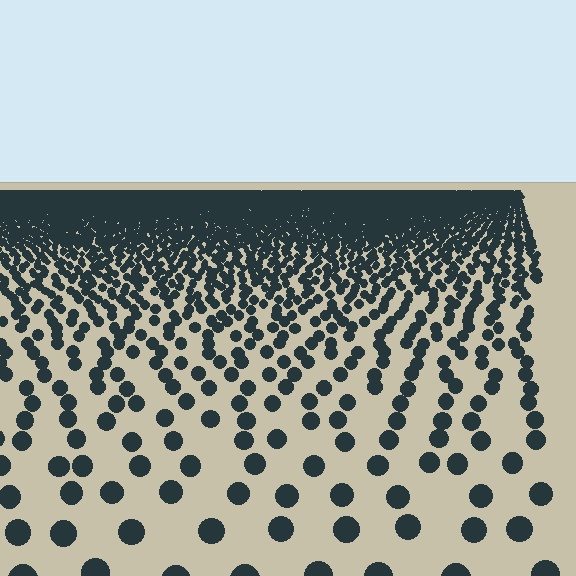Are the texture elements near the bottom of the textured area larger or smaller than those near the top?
Larger. Near the bottom, elements are closer to the viewer and appear at a bigger on-screen size.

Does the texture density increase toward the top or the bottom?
Density increases toward the top.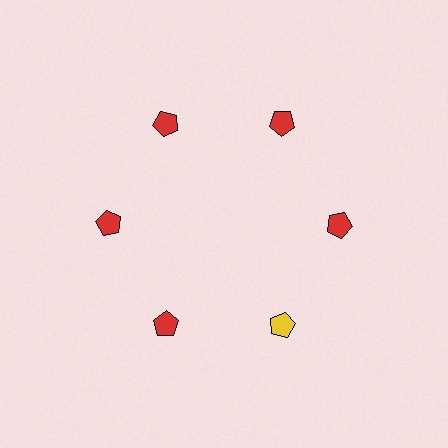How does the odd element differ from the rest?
It has a different color: yellow instead of red.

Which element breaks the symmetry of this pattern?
The yellow pentagon at roughly the 5 o'clock position breaks the symmetry. All other shapes are red pentagons.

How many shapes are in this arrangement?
There are 6 shapes arranged in a ring pattern.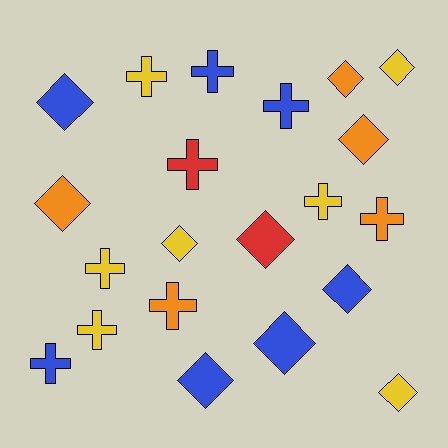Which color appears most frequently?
Yellow, with 7 objects.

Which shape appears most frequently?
Diamond, with 11 objects.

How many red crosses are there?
There is 1 red cross.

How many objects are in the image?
There are 21 objects.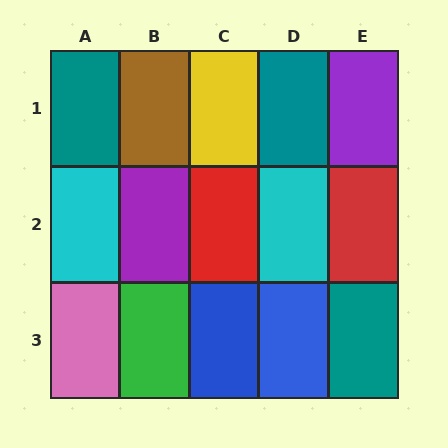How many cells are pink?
1 cell is pink.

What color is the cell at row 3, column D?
Blue.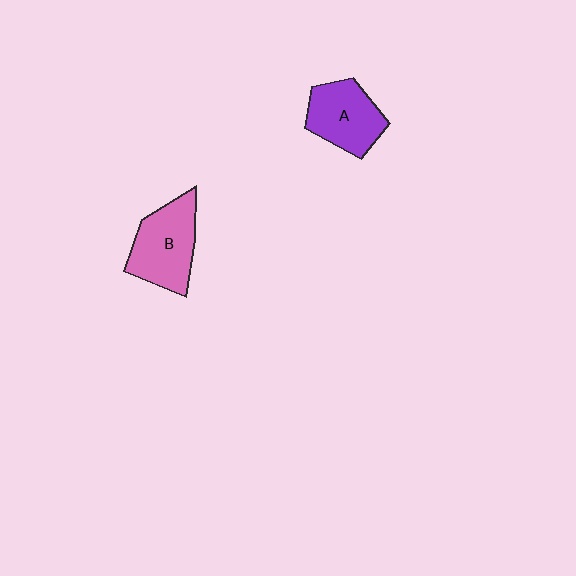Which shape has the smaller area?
Shape A (purple).